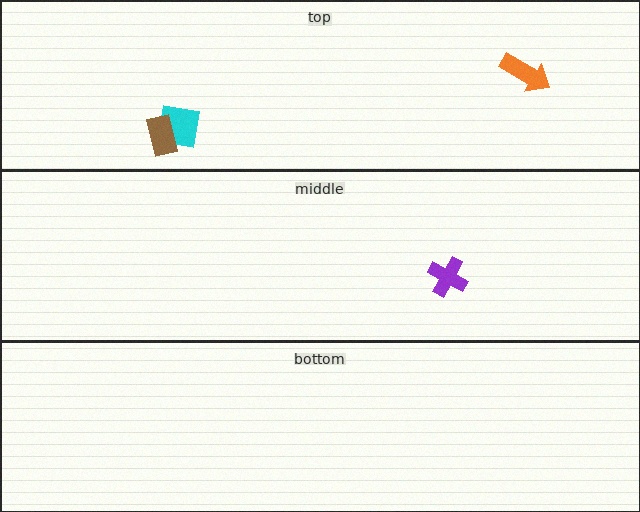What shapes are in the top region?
The orange arrow, the cyan square, the brown rectangle.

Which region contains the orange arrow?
The top region.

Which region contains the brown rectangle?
The top region.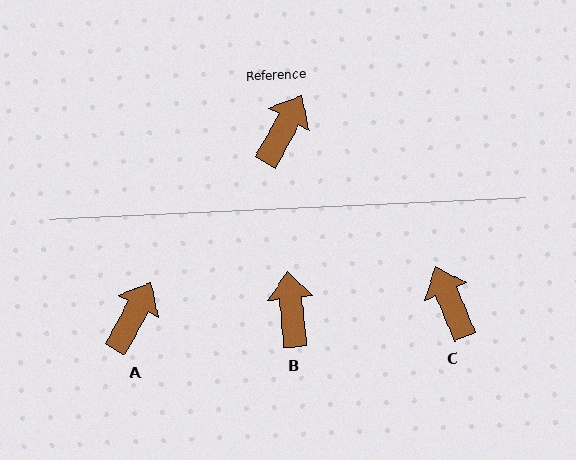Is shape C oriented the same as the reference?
No, it is off by about 51 degrees.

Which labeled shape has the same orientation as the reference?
A.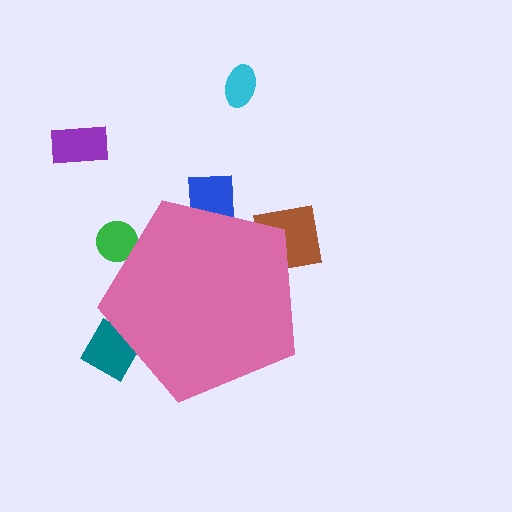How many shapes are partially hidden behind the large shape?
4 shapes are partially hidden.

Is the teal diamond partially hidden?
Yes, the teal diamond is partially hidden behind the pink pentagon.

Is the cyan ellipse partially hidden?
No, the cyan ellipse is fully visible.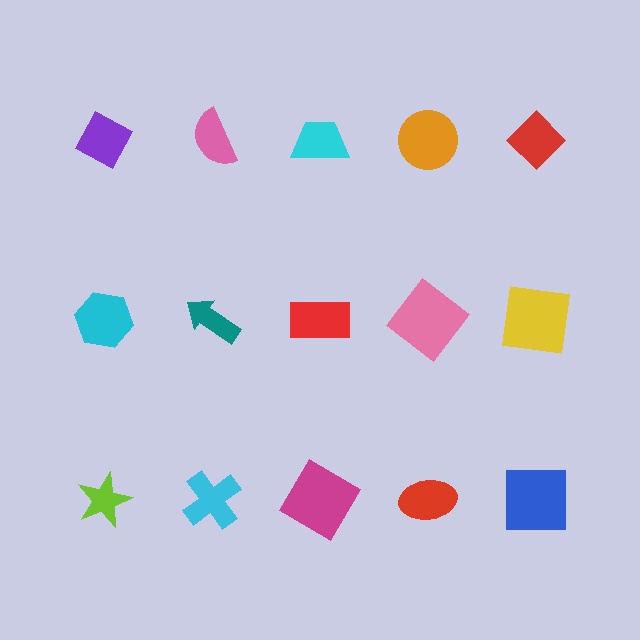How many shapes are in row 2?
5 shapes.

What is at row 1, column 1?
A purple diamond.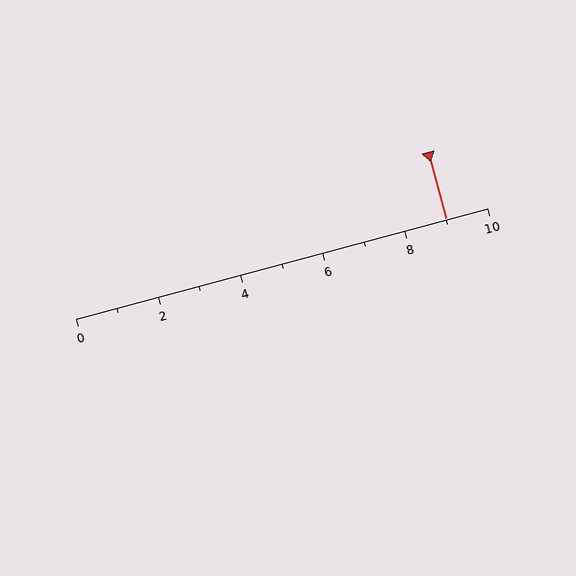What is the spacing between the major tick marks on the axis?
The major ticks are spaced 2 apart.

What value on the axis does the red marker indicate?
The marker indicates approximately 9.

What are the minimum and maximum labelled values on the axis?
The axis runs from 0 to 10.